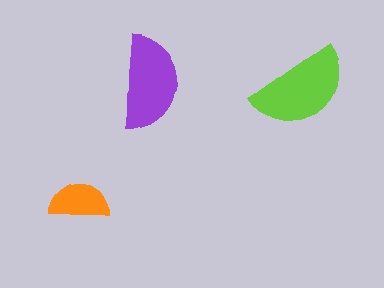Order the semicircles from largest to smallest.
the lime one, the purple one, the orange one.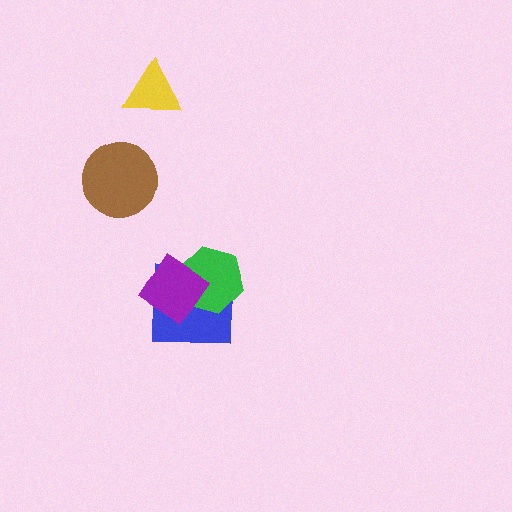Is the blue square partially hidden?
Yes, it is partially covered by another shape.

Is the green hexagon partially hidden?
Yes, it is partially covered by another shape.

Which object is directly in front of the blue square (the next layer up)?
The green hexagon is directly in front of the blue square.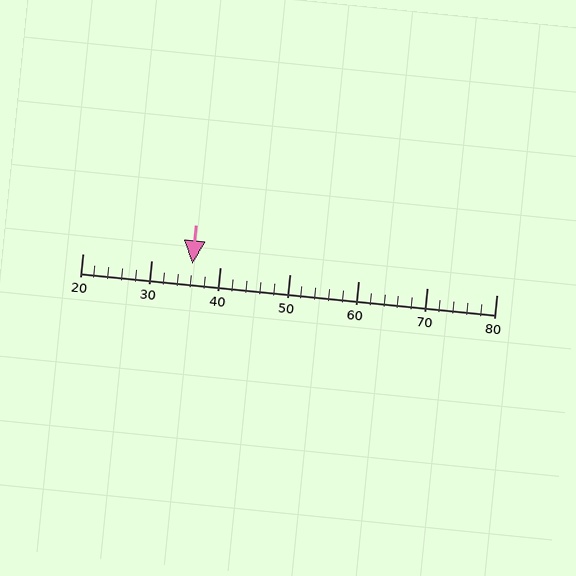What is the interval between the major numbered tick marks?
The major tick marks are spaced 10 units apart.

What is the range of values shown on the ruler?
The ruler shows values from 20 to 80.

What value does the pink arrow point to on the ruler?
The pink arrow points to approximately 36.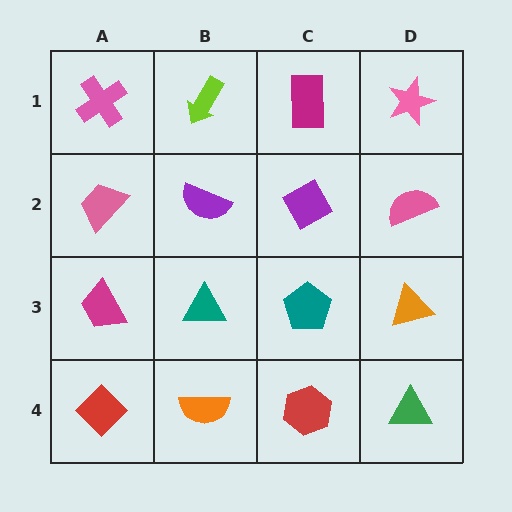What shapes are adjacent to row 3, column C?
A purple diamond (row 2, column C), a red hexagon (row 4, column C), a teal triangle (row 3, column B), an orange triangle (row 3, column D).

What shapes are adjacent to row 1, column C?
A purple diamond (row 2, column C), a lime arrow (row 1, column B), a pink star (row 1, column D).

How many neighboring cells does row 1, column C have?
3.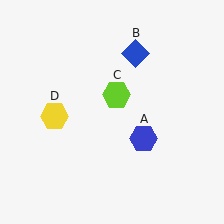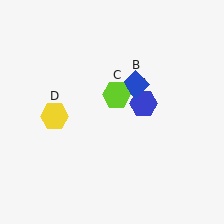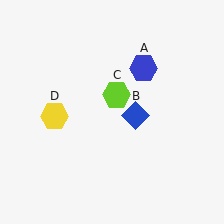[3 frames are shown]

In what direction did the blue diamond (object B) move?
The blue diamond (object B) moved down.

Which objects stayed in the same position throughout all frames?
Lime hexagon (object C) and yellow hexagon (object D) remained stationary.